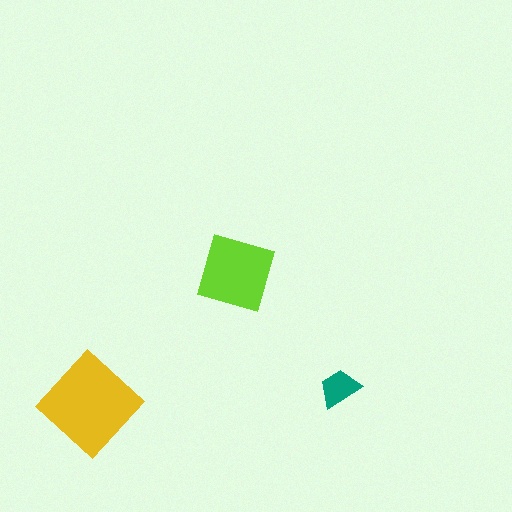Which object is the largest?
The yellow diamond.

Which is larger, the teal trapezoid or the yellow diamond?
The yellow diamond.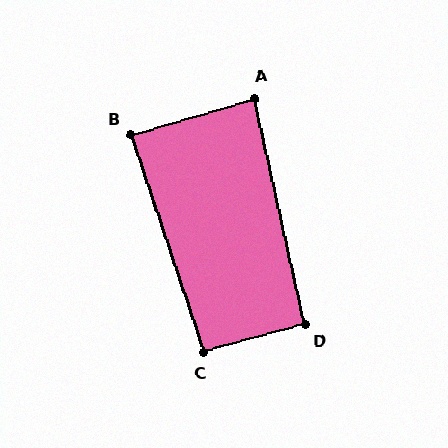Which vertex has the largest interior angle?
C, at approximately 94 degrees.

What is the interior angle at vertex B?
Approximately 88 degrees (approximately right).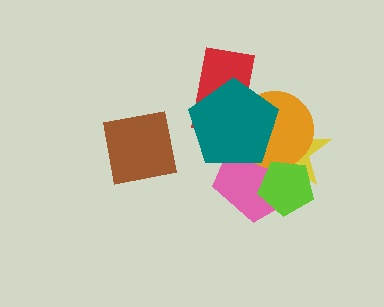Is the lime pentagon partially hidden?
No, no other shape covers it.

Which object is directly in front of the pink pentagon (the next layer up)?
The orange circle is directly in front of the pink pentagon.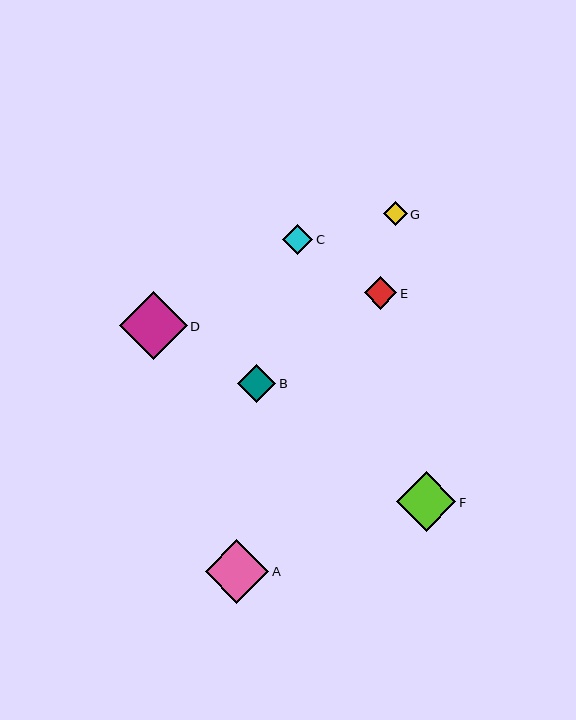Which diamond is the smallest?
Diamond G is the smallest with a size of approximately 24 pixels.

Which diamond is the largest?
Diamond D is the largest with a size of approximately 68 pixels.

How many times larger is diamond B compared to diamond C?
Diamond B is approximately 1.3 times the size of diamond C.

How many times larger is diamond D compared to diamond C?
Diamond D is approximately 2.3 times the size of diamond C.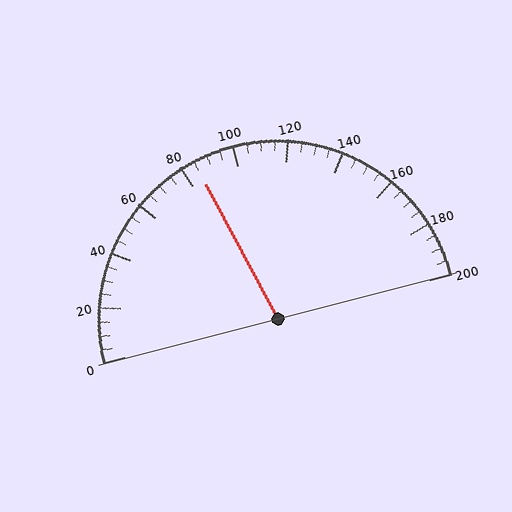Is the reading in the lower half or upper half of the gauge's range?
The reading is in the lower half of the range (0 to 200).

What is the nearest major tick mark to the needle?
The nearest major tick mark is 80.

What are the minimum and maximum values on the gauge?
The gauge ranges from 0 to 200.